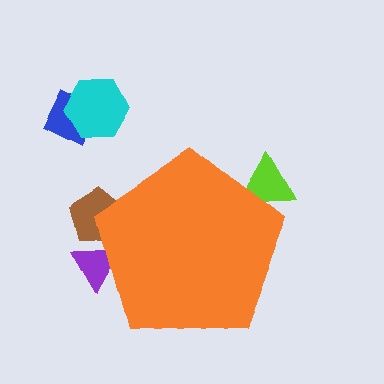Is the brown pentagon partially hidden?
Yes, the brown pentagon is partially hidden behind the orange pentagon.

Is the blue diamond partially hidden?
No, the blue diamond is fully visible.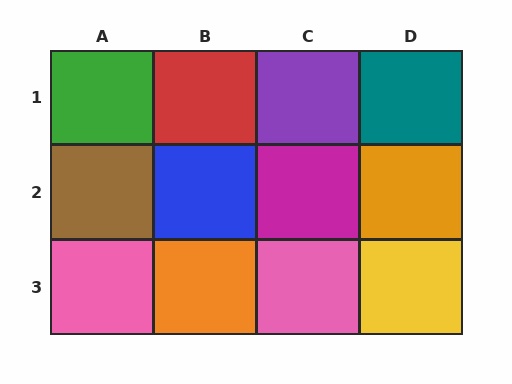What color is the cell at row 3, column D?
Yellow.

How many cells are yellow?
1 cell is yellow.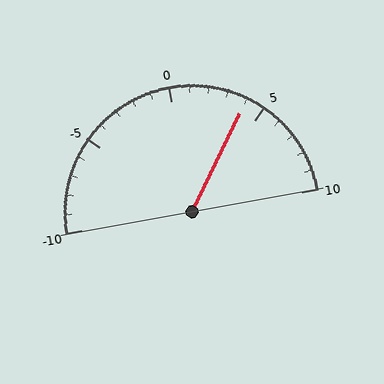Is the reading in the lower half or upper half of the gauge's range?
The reading is in the upper half of the range (-10 to 10).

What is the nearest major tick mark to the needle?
The nearest major tick mark is 5.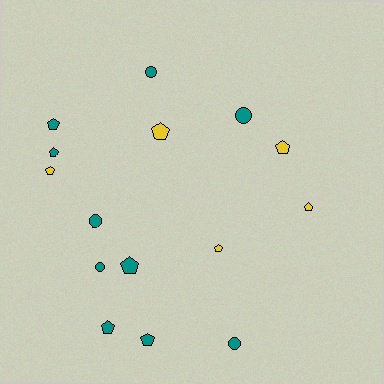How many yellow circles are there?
There are no yellow circles.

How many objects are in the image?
There are 15 objects.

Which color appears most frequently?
Teal, with 10 objects.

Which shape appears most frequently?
Pentagon, with 10 objects.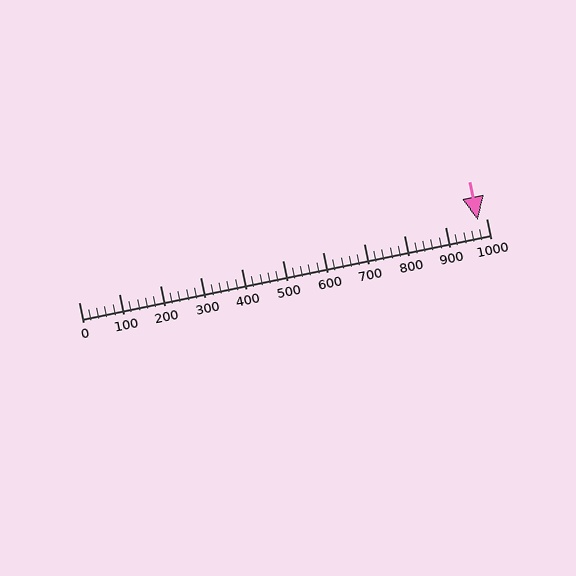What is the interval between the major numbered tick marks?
The major tick marks are spaced 100 units apart.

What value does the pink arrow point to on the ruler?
The pink arrow points to approximately 980.